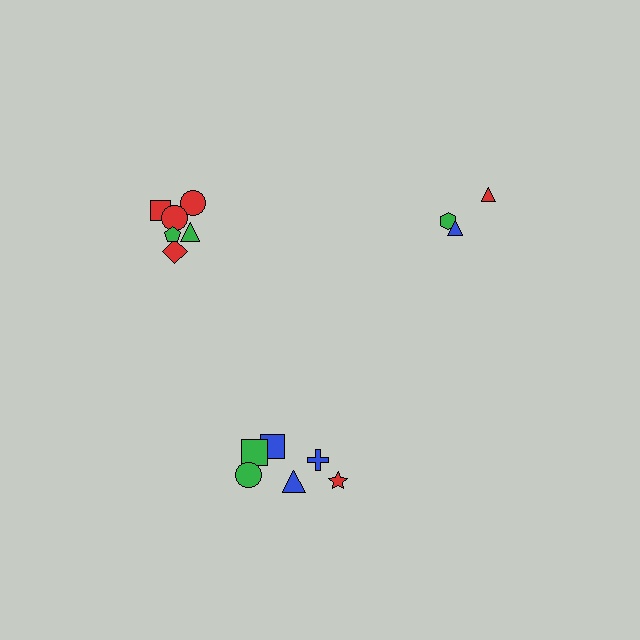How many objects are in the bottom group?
There are 6 objects.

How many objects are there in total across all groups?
There are 15 objects.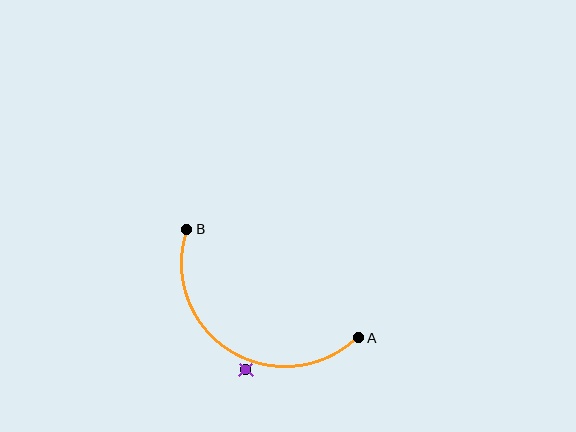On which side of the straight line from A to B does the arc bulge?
The arc bulges below the straight line connecting A and B.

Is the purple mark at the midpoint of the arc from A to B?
No — the purple mark does not lie on the arc at all. It sits slightly outside the curve.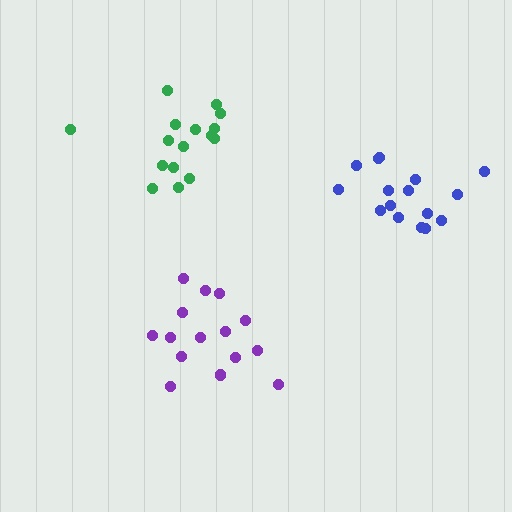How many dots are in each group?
Group 1: 16 dots, Group 2: 16 dots, Group 3: 16 dots (48 total).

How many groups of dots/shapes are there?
There are 3 groups.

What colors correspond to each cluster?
The clusters are colored: green, purple, blue.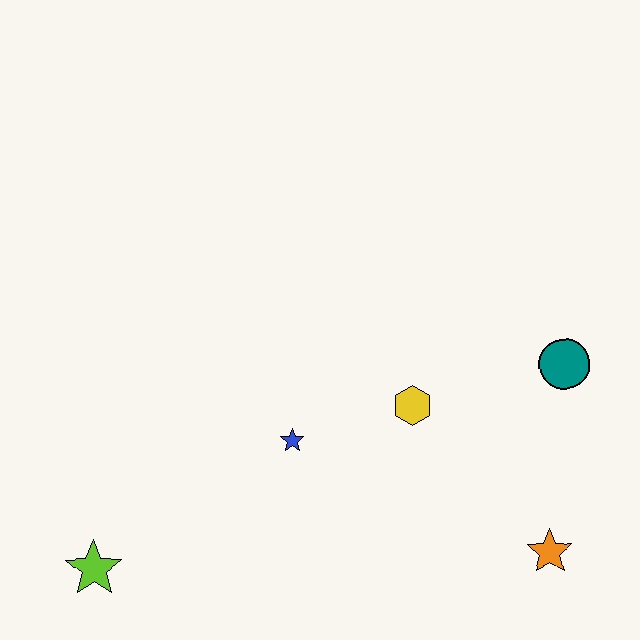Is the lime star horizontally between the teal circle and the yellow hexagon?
No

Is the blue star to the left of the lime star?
No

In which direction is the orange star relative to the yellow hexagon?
The orange star is below the yellow hexagon.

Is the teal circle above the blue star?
Yes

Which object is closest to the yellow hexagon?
The blue star is closest to the yellow hexagon.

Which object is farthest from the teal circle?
The lime star is farthest from the teal circle.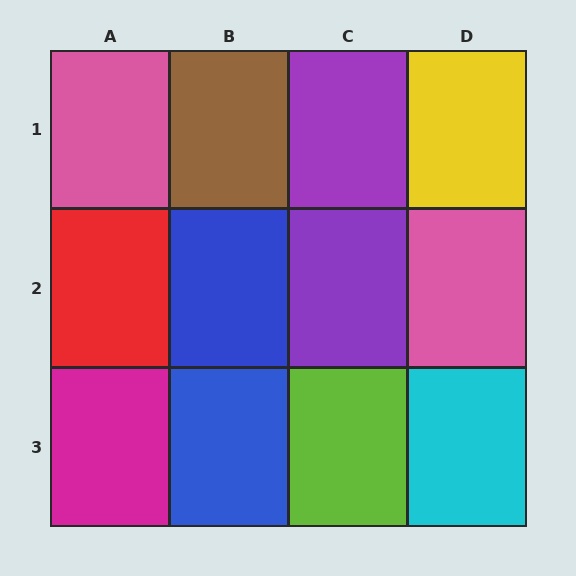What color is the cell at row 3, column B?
Blue.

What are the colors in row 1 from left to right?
Pink, brown, purple, yellow.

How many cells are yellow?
1 cell is yellow.